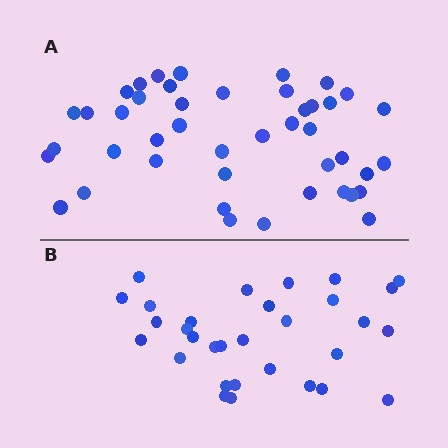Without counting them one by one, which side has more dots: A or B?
Region A (the top region) has more dots.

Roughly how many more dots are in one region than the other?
Region A has approximately 15 more dots than region B.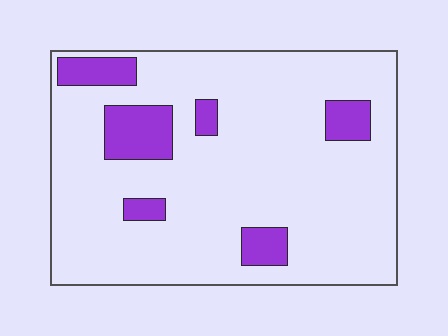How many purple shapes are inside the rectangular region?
6.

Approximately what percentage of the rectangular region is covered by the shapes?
Approximately 15%.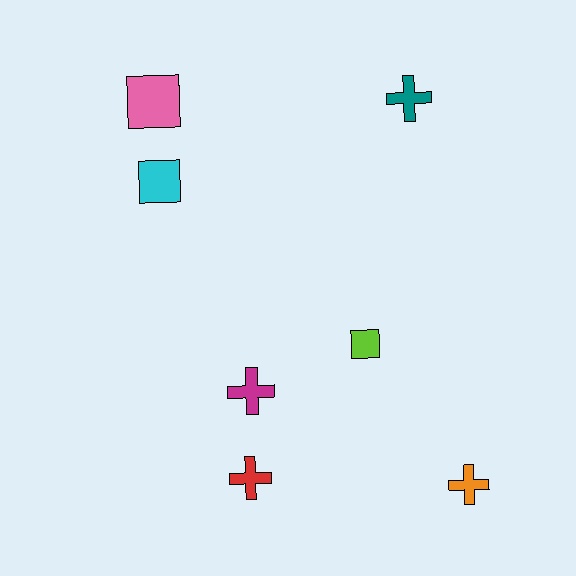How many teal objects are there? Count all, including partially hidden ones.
There is 1 teal object.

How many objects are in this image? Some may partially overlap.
There are 7 objects.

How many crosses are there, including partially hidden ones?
There are 4 crosses.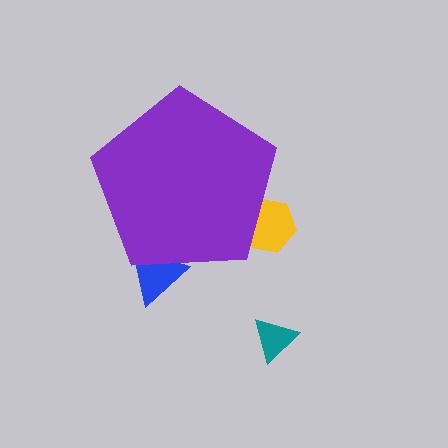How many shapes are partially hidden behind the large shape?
2 shapes are partially hidden.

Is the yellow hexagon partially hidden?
Yes, the yellow hexagon is partially hidden behind the purple pentagon.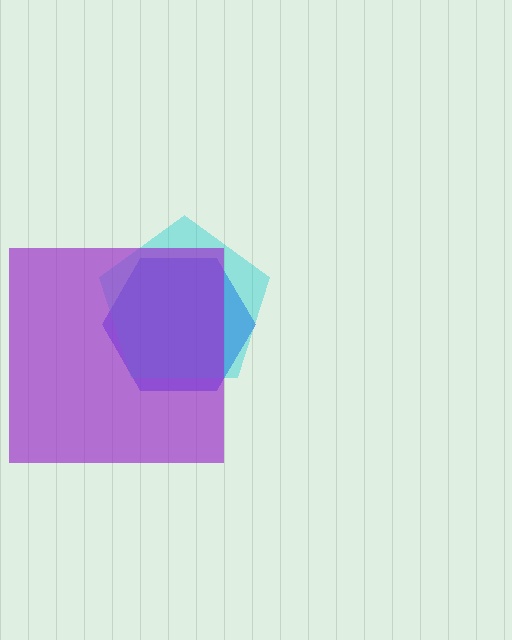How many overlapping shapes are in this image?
There are 3 overlapping shapes in the image.